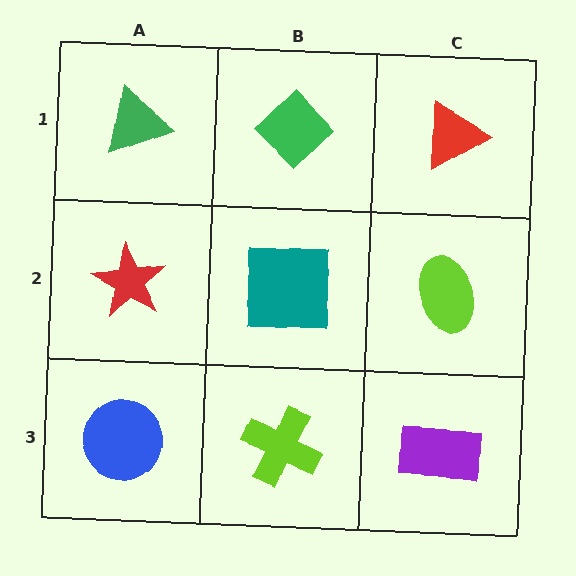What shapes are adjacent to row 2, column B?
A green diamond (row 1, column B), a lime cross (row 3, column B), a red star (row 2, column A), a lime ellipse (row 2, column C).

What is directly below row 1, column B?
A teal square.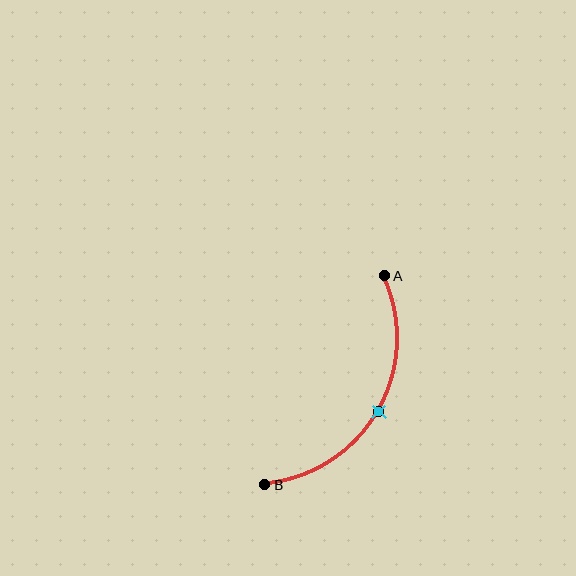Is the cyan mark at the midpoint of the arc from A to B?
Yes. The cyan mark lies on the arc at equal arc-length from both A and B — it is the arc midpoint.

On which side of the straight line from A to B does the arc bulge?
The arc bulges to the right of the straight line connecting A and B.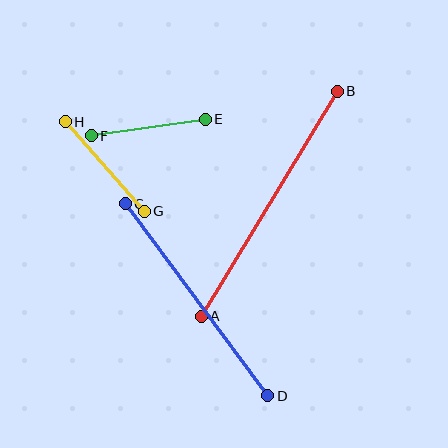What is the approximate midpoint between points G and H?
The midpoint is at approximately (105, 167) pixels.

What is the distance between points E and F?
The distance is approximately 115 pixels.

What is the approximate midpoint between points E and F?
The midpoint is at approximately (148, 127) pixels.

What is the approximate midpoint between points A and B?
The midpoint is at approximately (269, 204) pixels.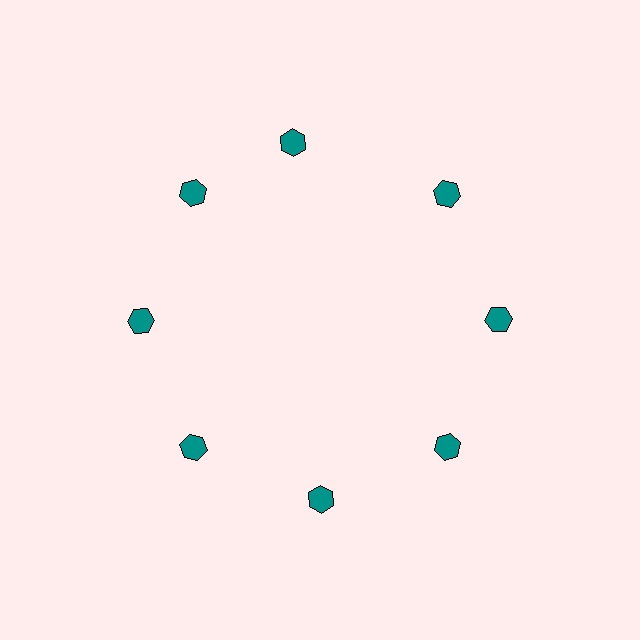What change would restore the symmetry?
The symmetry would be restored by rotating it back into even spacing with its neighbors so that all 8 hexagons sit at equal angles and equal distance from the center.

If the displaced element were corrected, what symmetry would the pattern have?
It would have 8-fold rotational symmetry — the pattern would map onto itself every 45 degrees.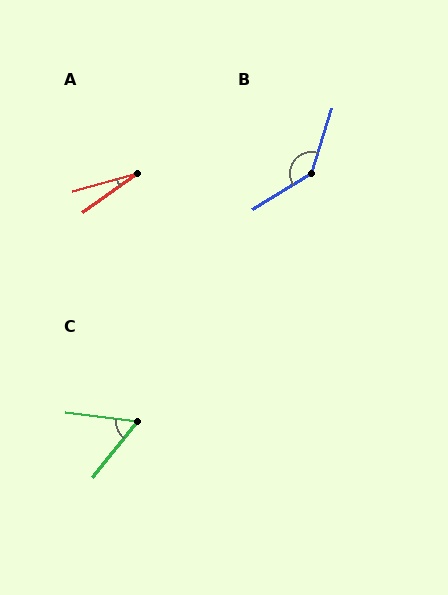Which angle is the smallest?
A, at approximately 21 degrees.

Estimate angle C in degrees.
Approximately 58 degrees.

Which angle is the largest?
B, at approximately 139 degrees.